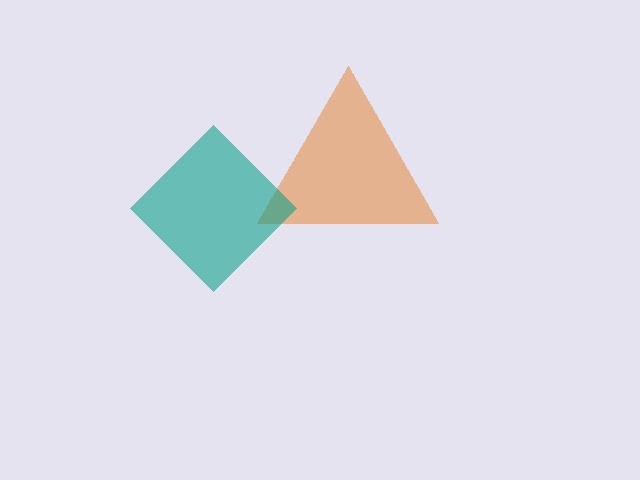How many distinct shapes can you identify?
There are 2 distinct shapes: an orange triangle, a teal diamond.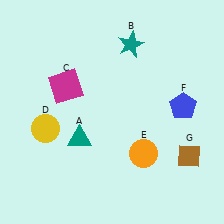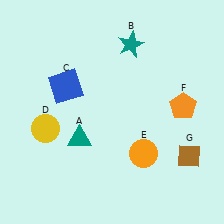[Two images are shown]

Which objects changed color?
C changed from magenta to blue. F changed from blue to orange.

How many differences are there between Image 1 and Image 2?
There are 2 differences between the two images.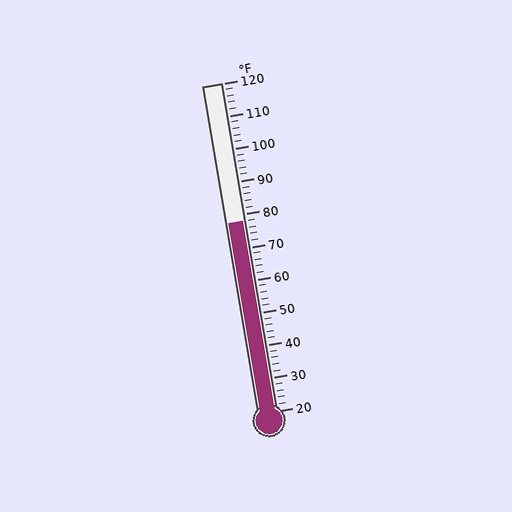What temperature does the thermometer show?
The thermometer shows approximately 78°F.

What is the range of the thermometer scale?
The thermometer scale ranges from 20°F to 120°F.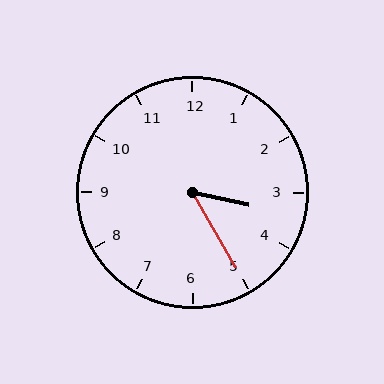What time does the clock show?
3:25.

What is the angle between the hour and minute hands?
Approximately 48 degrees.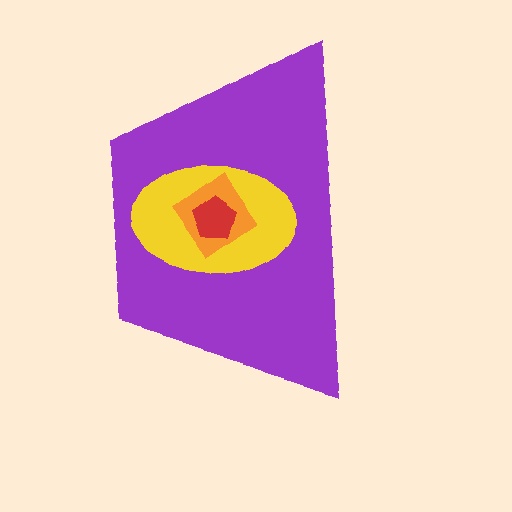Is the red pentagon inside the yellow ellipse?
Yes.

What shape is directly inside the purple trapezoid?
The yellow ellipse.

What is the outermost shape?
The purple trapezoid.